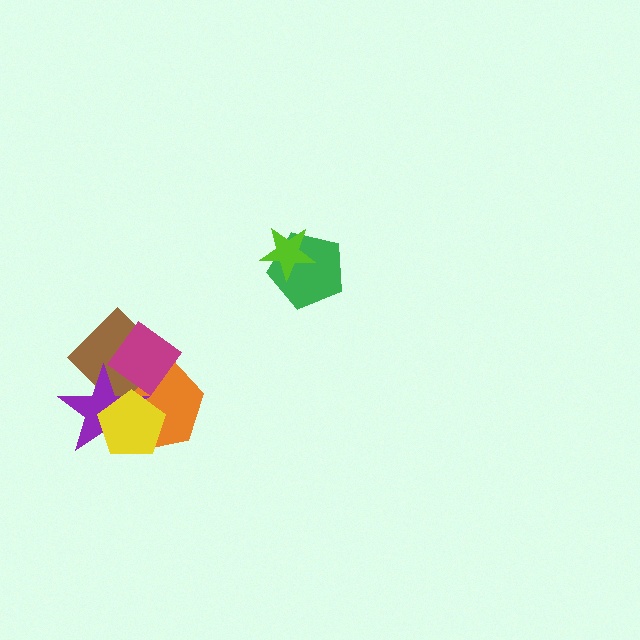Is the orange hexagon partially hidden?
Yes, it is partially covered by another shape.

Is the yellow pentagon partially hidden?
No, no other shape covers it.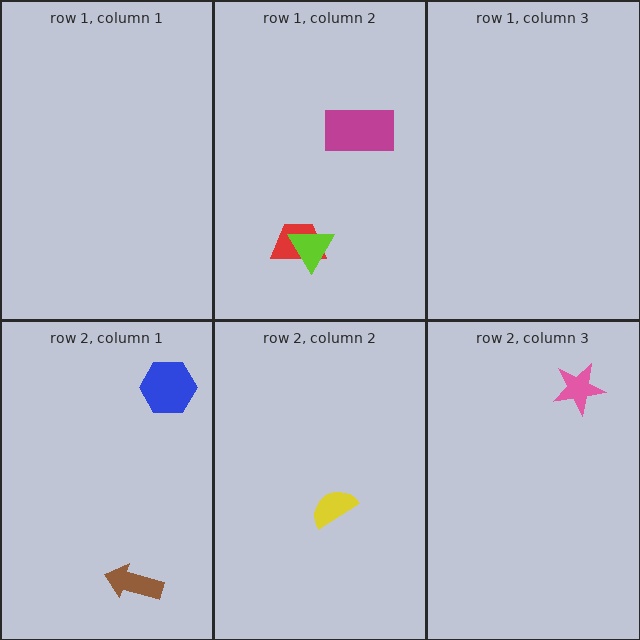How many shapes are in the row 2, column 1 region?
2.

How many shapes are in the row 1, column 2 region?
3.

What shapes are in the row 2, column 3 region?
The pink star.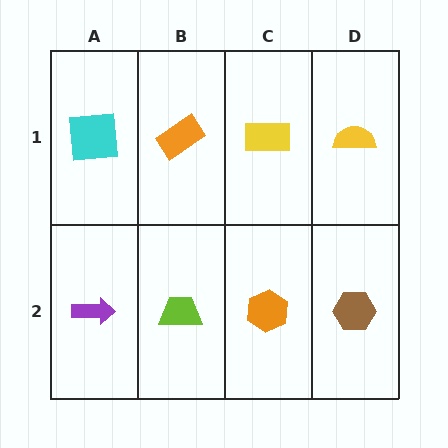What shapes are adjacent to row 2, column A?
A cyan square (row 1, column A), a lime trapezoid (row 2, column B).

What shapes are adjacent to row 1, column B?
A lime trapezoid (row 2, column B), a cyan square (row 1, column A), a yellow rectangle (row 1, column C).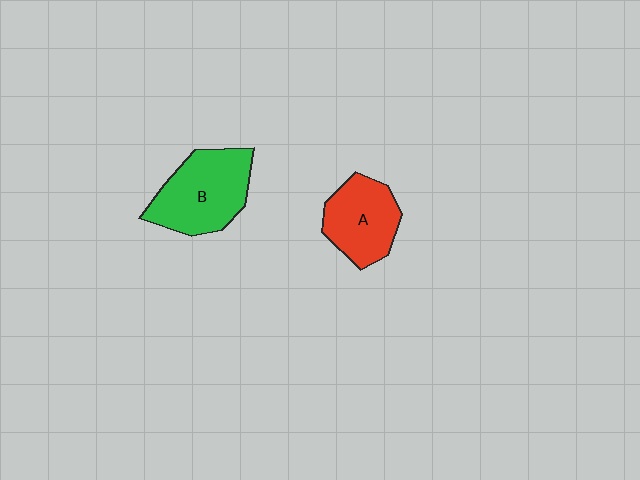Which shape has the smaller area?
Shape A (red).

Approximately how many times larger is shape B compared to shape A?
Approximately 1.3 times.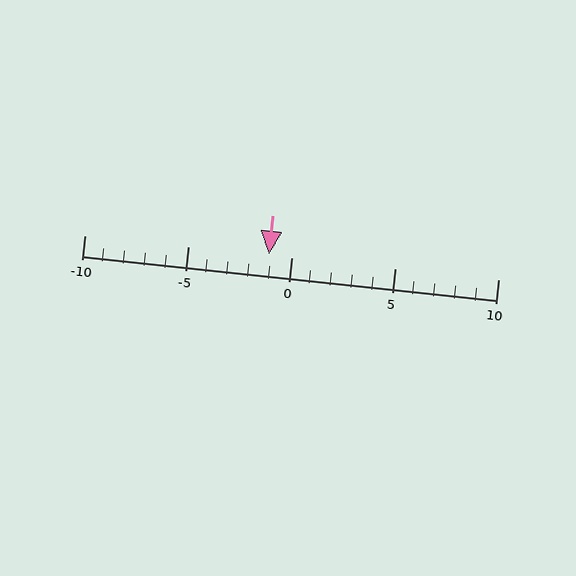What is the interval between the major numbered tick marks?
The major tick marks are spaced 5 units apart.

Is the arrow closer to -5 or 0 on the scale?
The arrow is closer to 0.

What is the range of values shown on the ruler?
The ruler shows values from -10 to 10.